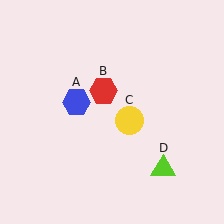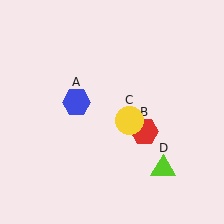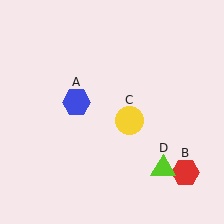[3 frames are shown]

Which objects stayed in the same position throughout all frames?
Blue hexagon (object A) and yellow circle (object C) and lime triangle (object D) remained stationary.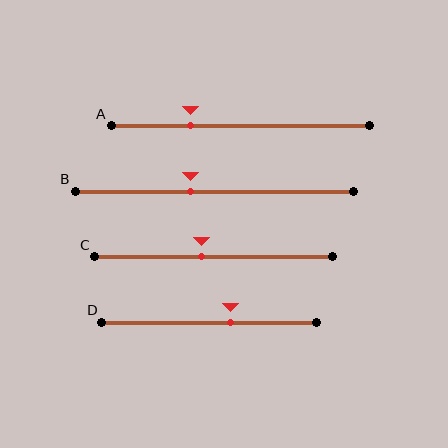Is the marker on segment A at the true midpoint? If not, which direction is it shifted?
No, the marker on segment A is shifted to the left by about 19% of the segment length.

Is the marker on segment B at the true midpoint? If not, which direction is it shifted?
No, the marker on segment B is shifted to the left by about 8% of the segment length.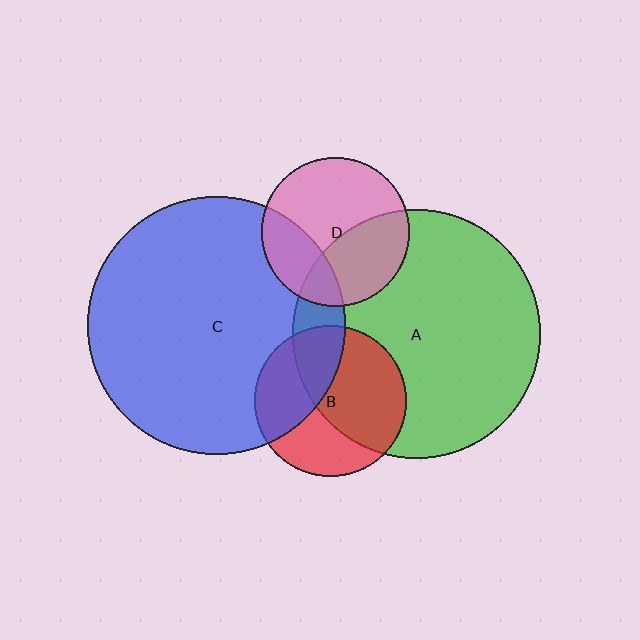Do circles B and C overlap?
Yes.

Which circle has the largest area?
Circle C (blue).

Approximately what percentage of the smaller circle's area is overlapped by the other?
Approximately 40%.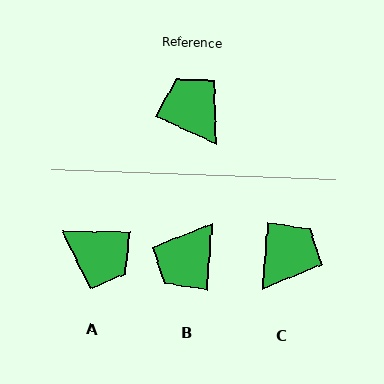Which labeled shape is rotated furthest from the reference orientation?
A, about 156 degrees away.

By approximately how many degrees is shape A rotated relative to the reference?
Approximately 156 degrees clockwise.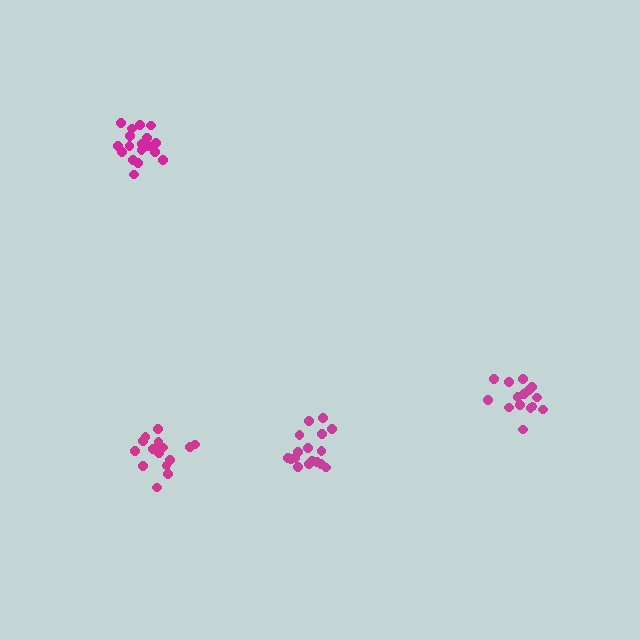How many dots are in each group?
Group 1: 15 dots, Group 2: 15 dots, Group 3: 17 dots, Group 4: 18 dots (65 total).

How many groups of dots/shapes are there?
There are 4 groups.